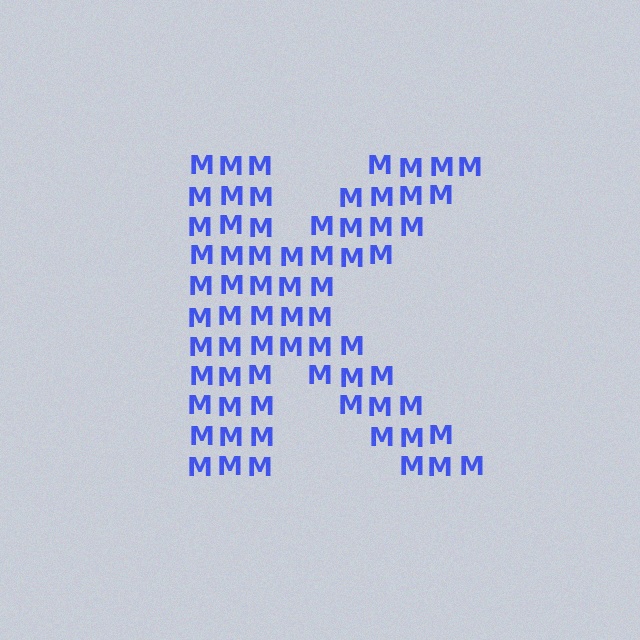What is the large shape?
The large shape is the letter K.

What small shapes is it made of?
It is made of small letter M's.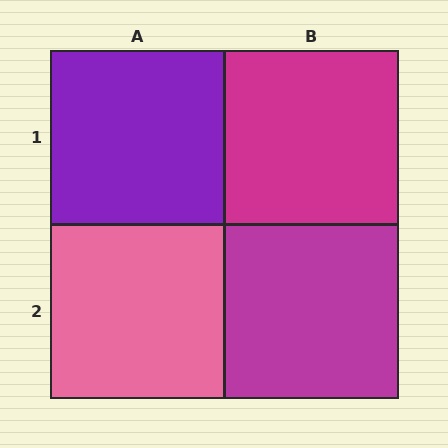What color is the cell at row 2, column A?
Pink.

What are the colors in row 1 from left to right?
Purple, magenta.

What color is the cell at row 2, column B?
Magenta.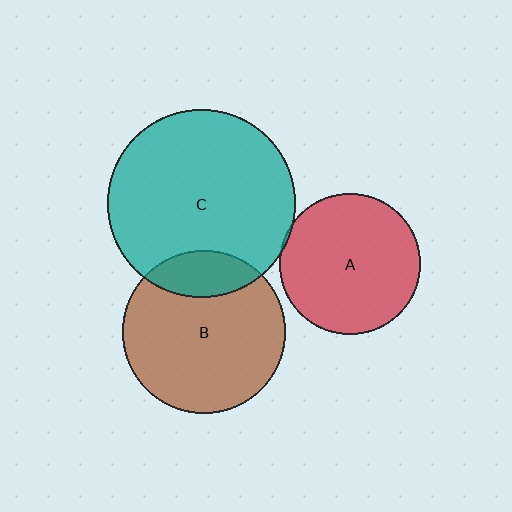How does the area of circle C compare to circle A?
Approximately 1.8 times.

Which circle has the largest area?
Circle C (teal).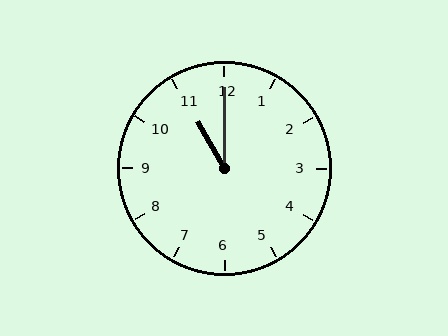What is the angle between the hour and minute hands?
Approximately 30 degrees.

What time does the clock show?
11:00.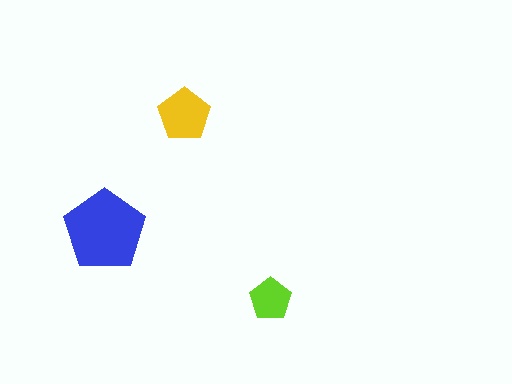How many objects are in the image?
There are 3 objects in the image.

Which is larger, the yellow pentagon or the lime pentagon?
The yellow one.